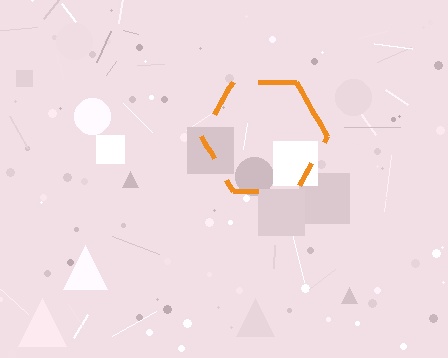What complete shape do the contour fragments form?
The contour fragments form a hexagon.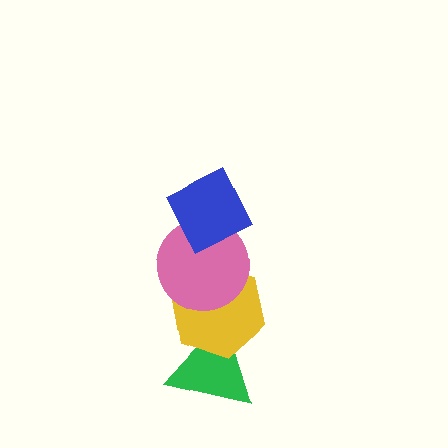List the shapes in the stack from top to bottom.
From top to bottom: the blue diamond, the pink circle, the yellow hexagon, the green triangle.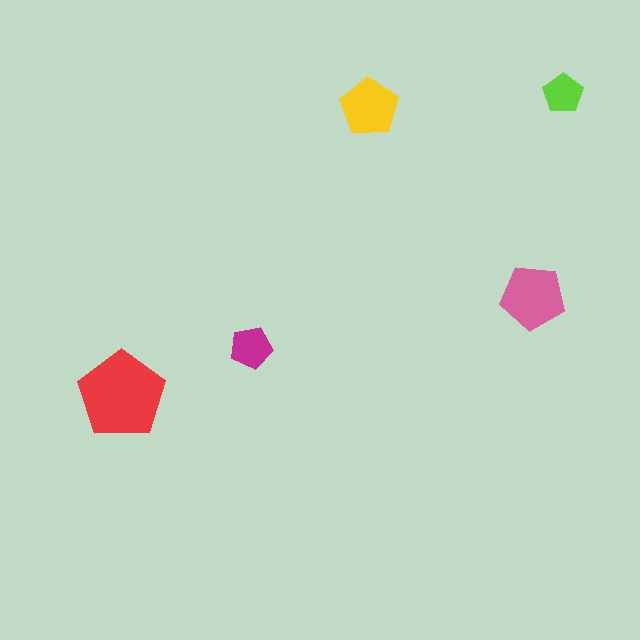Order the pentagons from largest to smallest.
the red one, the pink one, the yellow one, the magenta one, the lime one.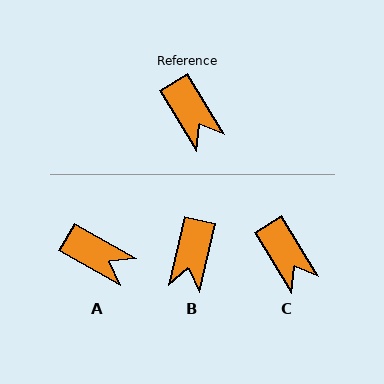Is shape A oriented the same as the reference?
No, it is off by about 29 degrees.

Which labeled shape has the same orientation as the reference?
C.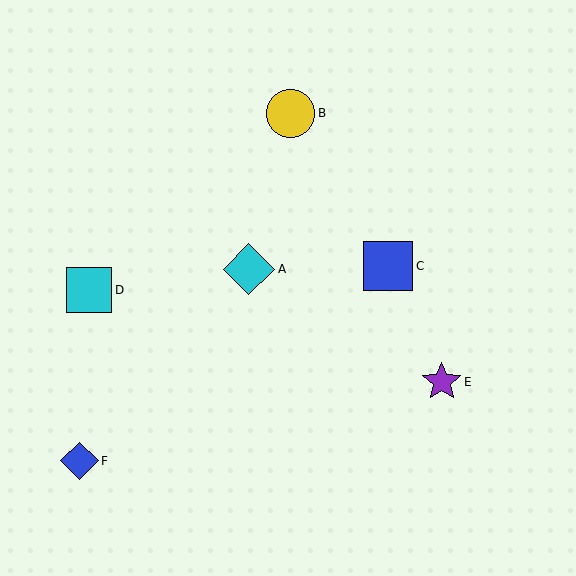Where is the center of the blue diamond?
The center of the blue diamond is at (79, 461).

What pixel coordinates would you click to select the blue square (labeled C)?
Click at (388, 266) to select the blue square C.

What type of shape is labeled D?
Shape D is a cyan square.